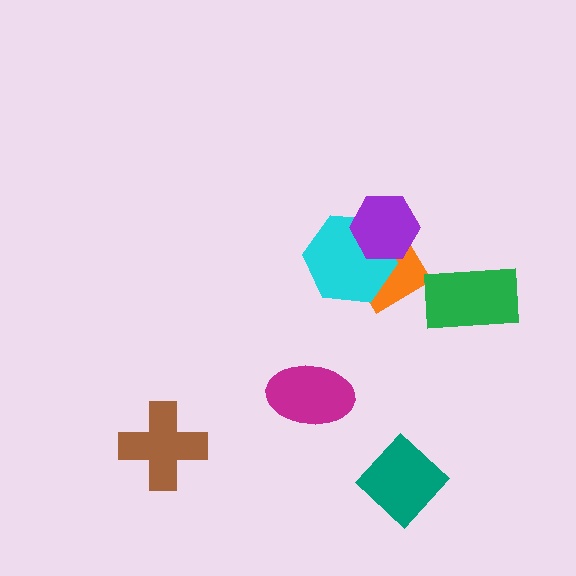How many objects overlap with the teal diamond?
0 objects overlap with the teal diamond.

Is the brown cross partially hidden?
No, no other shape covers it.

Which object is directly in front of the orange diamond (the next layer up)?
The cyan hexagon is directly in front of the orange diamond.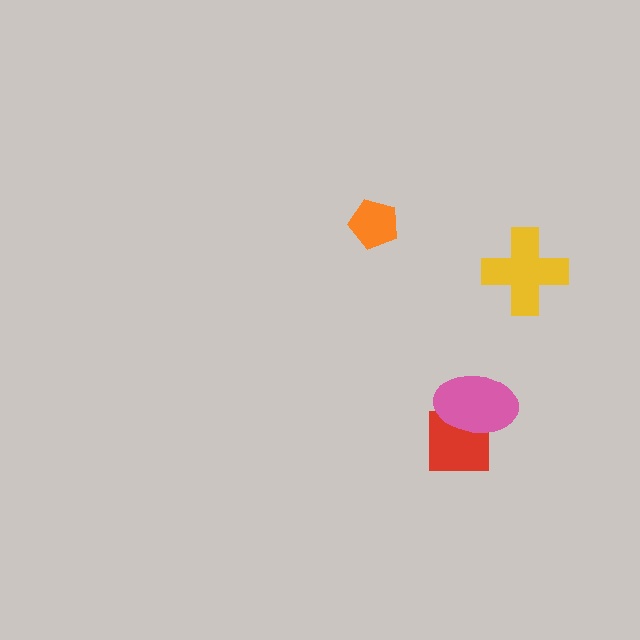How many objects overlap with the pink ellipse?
1 object overlaps with the pink ellipse.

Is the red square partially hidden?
Yes, it is partially covered by another shape.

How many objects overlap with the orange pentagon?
0 objects overlap with the orange pentagon.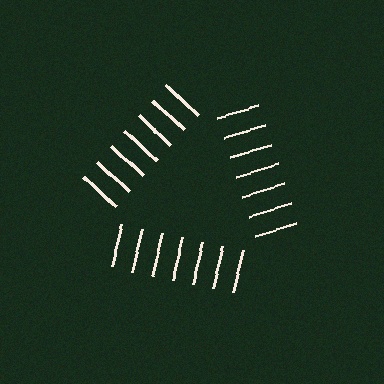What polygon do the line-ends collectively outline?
An illusory triangle — the line segments terminate on its edges but no continuous stroke is drawn.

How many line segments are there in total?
21 — 7 along each of the 3 edges.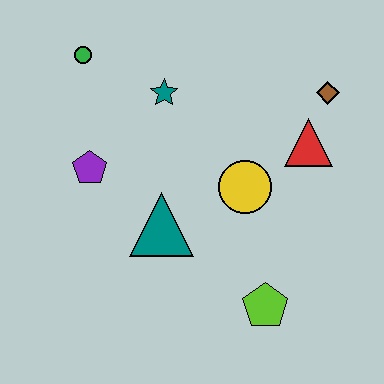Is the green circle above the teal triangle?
Yes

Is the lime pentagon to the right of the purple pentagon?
Yes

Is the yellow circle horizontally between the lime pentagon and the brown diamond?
No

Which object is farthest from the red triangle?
The green circle is farthest from the red triangle.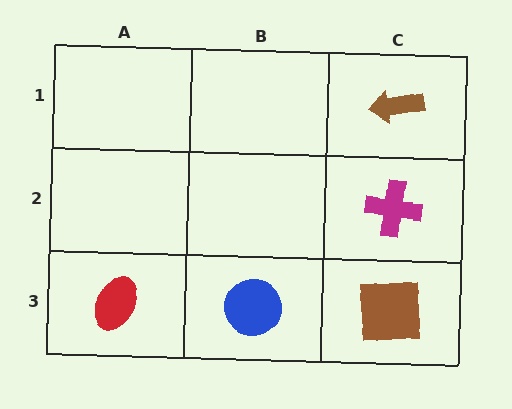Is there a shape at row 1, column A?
No, that cell is empty.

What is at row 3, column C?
A brown square.